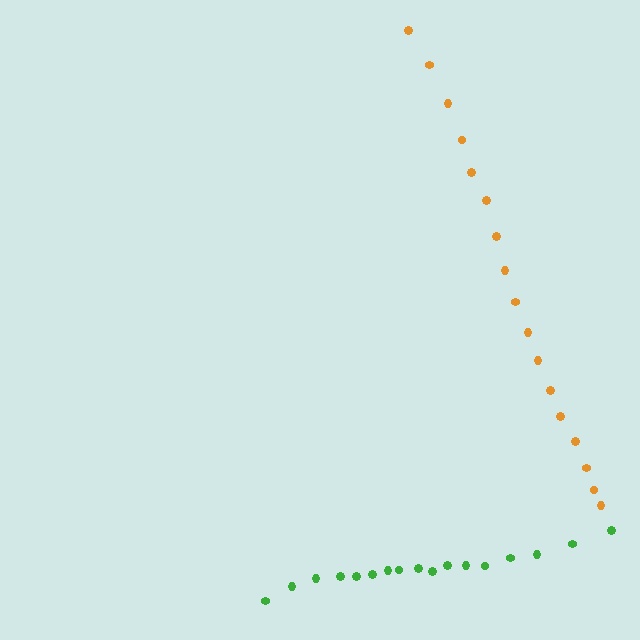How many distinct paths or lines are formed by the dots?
There are 2 distinct paths.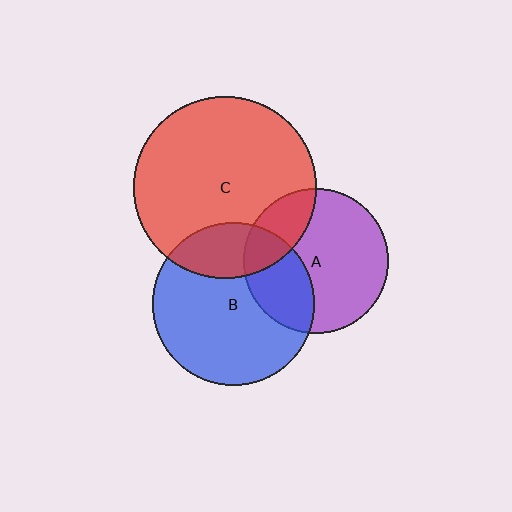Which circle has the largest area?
Circle C (red).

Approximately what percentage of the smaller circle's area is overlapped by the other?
Approximately 20%.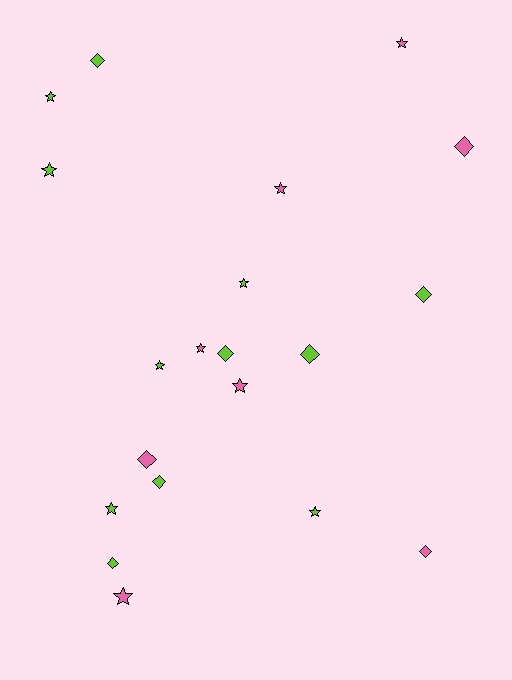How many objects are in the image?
There are 20 objects.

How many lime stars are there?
There are 6 lime stars.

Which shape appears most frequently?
Star, with 11 objects.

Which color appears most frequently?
Lime, with 12 objects.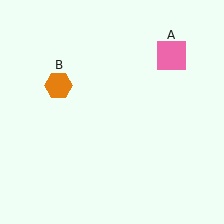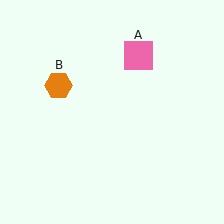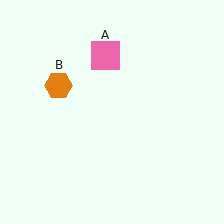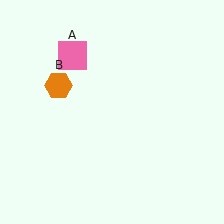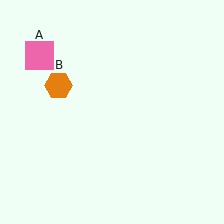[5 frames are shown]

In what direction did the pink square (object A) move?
The pink square (object A) moved left.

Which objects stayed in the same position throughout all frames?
Orange hexagon (object B) remained stationary.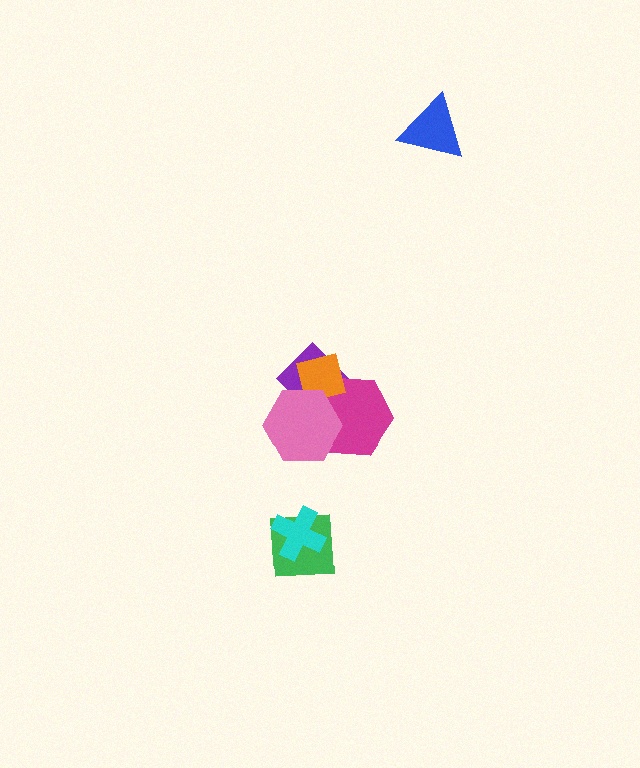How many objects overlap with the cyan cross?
1 object overlaps with the cyan cross.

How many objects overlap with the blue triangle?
0 objects overlap with the blue triangle.